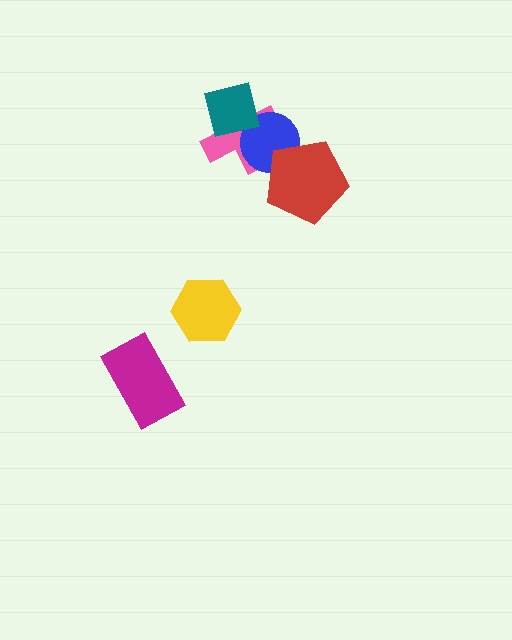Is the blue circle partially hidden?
Yes, it is partially covered by another shape.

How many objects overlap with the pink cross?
2 objects overlap with the pink cross.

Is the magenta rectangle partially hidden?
No, no other shape covers it.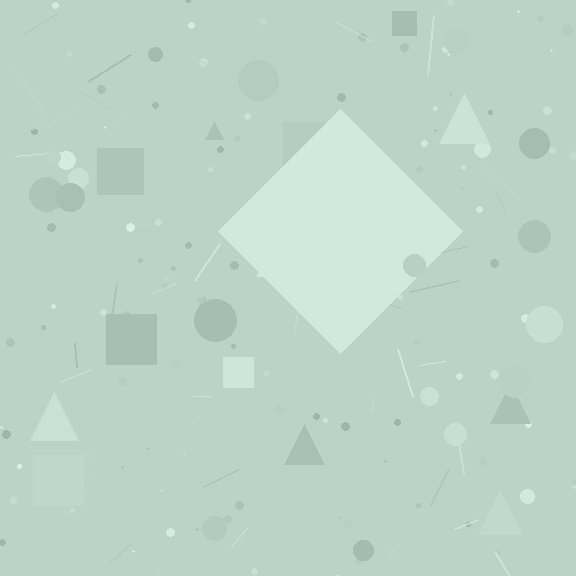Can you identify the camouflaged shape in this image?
The camouflaged shape is a diamond.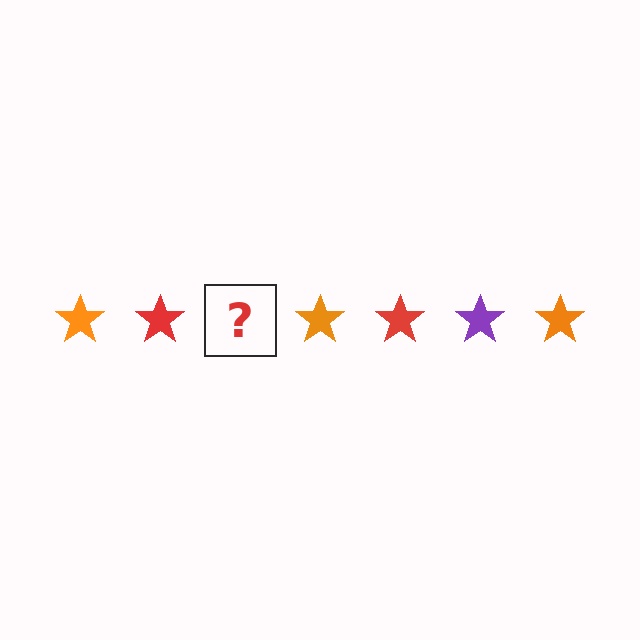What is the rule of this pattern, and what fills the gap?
The rule is that the pattern cycles through orange, red, purple stars. The gap should be filled with a purple star.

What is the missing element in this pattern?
The missing element is a purple star.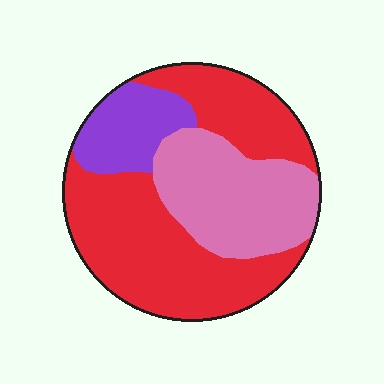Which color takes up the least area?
Purple, at roughly 15%.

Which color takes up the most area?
Red, at roughly 55%.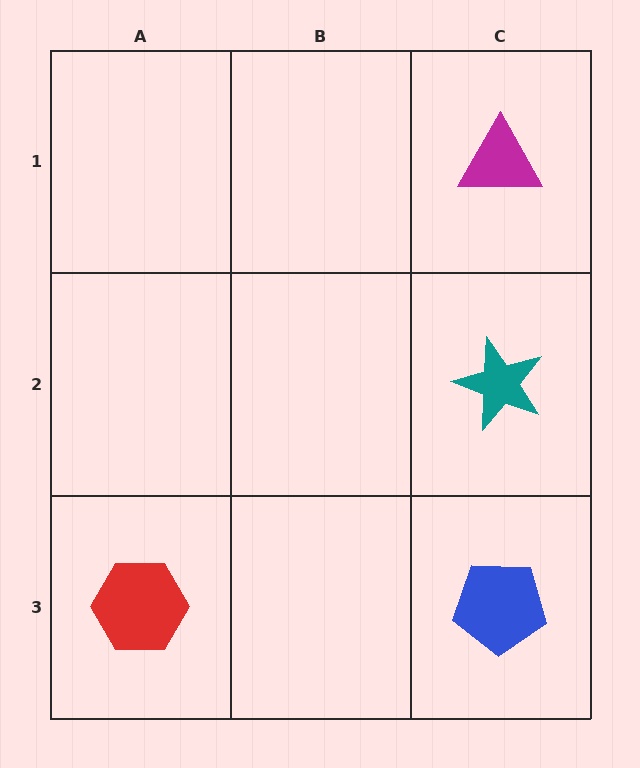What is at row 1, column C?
A magenta triangle.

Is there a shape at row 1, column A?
No, that cell is empty.